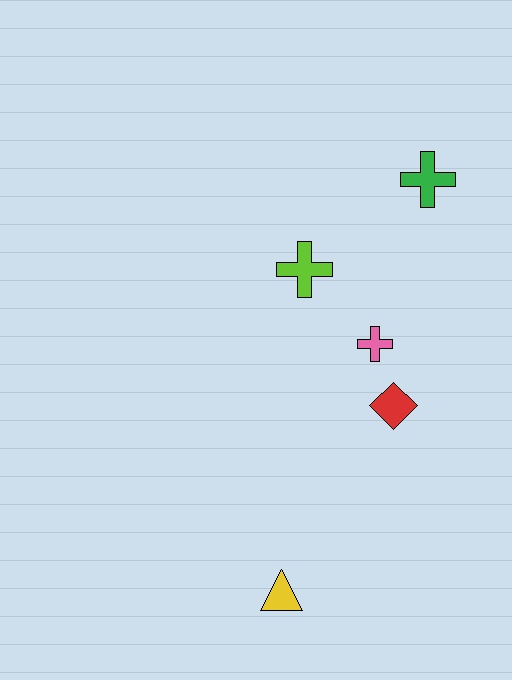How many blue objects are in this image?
There are no blue objects.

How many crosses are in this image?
There are 3 crosses.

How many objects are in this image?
There are 5 objects.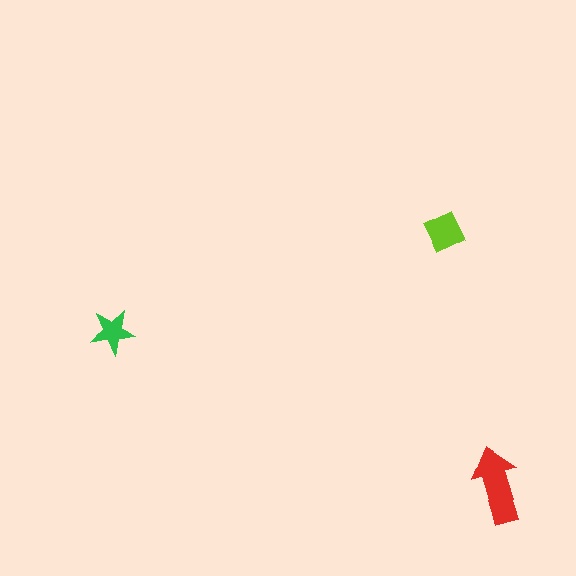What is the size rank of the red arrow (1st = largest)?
1st.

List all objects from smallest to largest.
The green star, the lime square, the red arrow.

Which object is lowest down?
The red arrow is bottommost.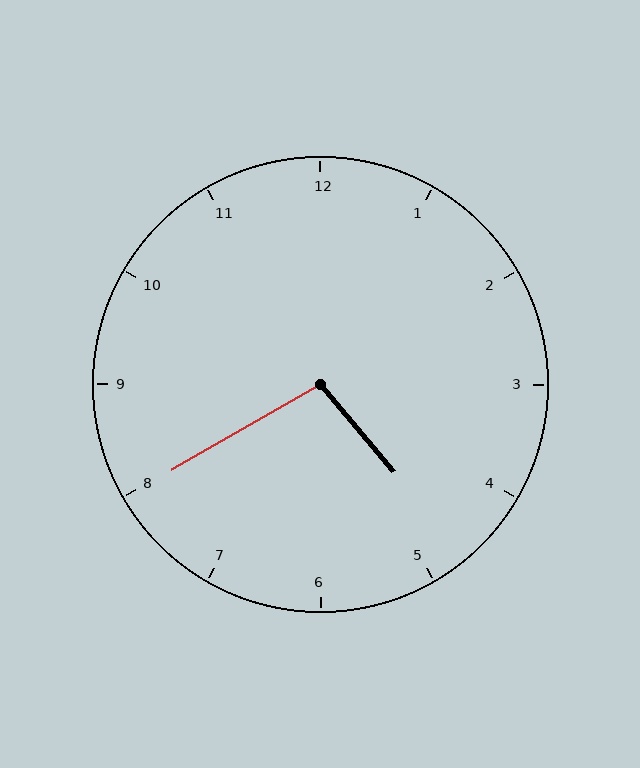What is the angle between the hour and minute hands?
Approximately 100 degrees.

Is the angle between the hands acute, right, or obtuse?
It is obtuse.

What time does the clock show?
4:40.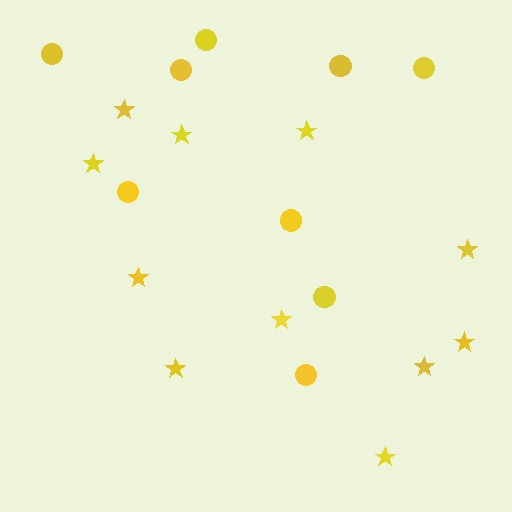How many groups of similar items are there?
There are 2 groups: one group of circles (9) and one group of stars (11).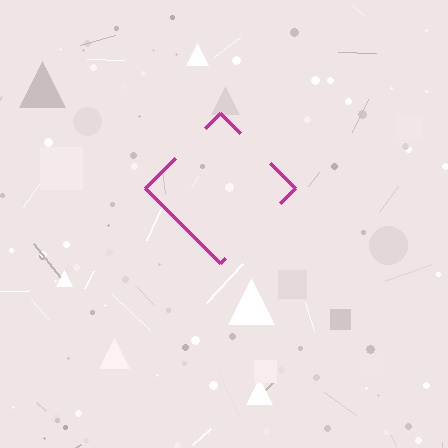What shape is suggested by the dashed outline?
The dashed outline suggests a diamond.